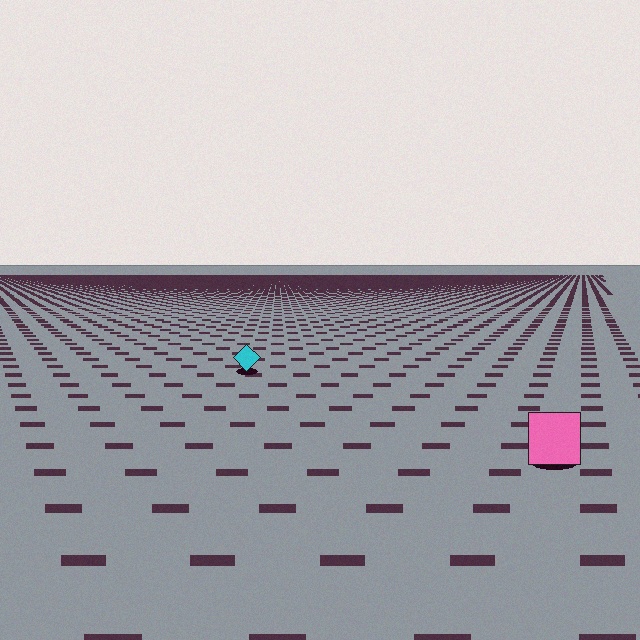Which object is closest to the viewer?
The pink square is closest. The texture marks near it are larger and more spread out.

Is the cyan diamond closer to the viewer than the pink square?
No. The pink square is closer — you can tell from the texture gradient: the ground texture is coarser near it.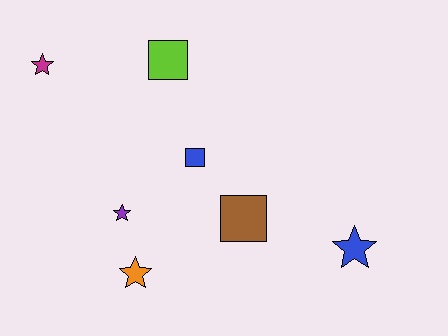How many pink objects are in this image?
There are no pink objects.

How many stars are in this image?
There are 4 stars.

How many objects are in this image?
There are 7 objects.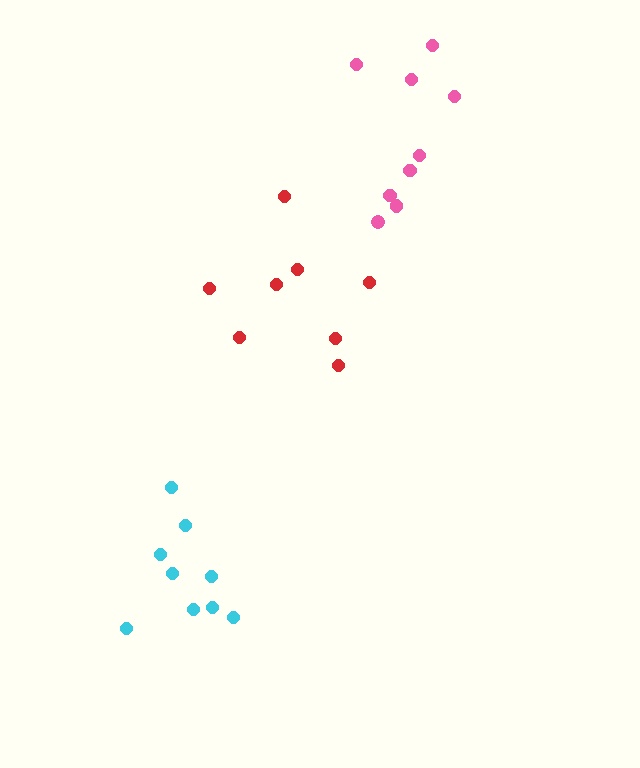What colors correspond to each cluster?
The clusters are colored: red, cyan, pink.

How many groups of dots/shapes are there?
There are 3 groups.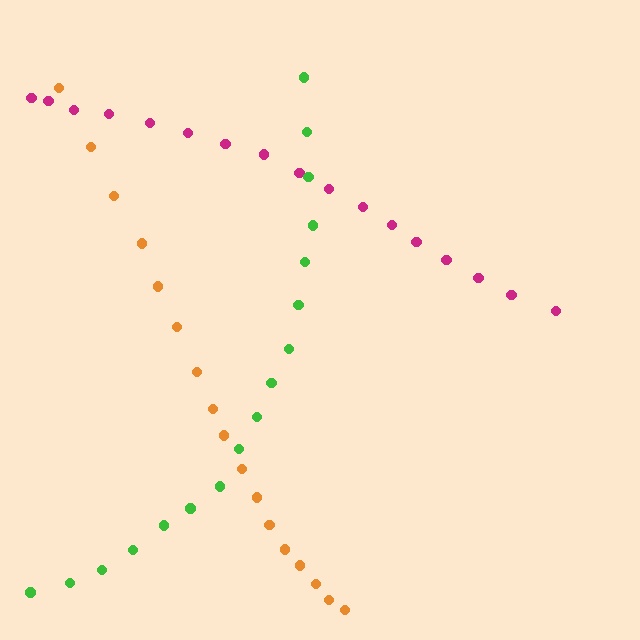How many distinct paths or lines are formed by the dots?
There are 3 distinct paths.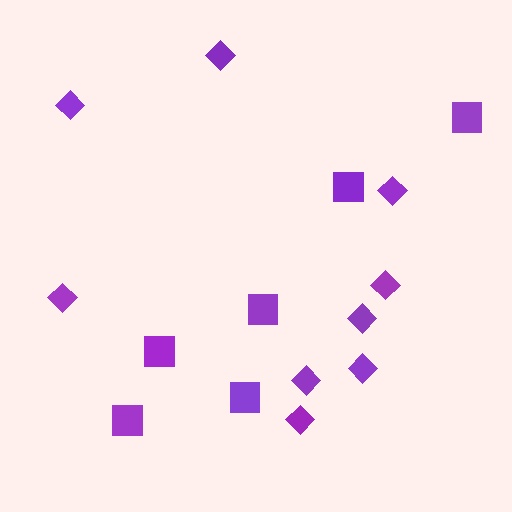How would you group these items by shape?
There are 2 groups: one group of diamonds (9) and one group of squares (6).